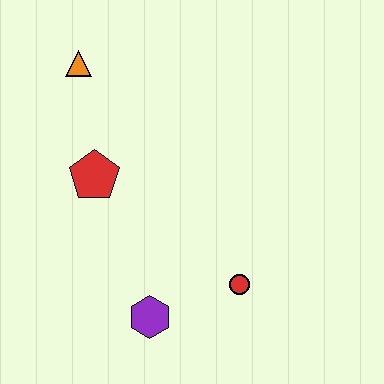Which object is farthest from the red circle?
The orange triangle is farthest from the red circle.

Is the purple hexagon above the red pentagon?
No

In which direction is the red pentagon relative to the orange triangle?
The red pentagon is below the orange triangle.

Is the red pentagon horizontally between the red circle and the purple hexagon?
No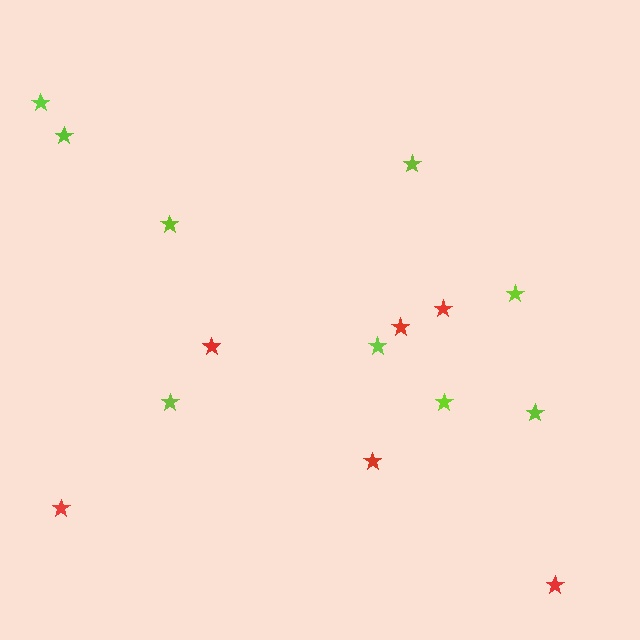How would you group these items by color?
There are 2 groups: one group of lime stars (9) and one group of red stars (6).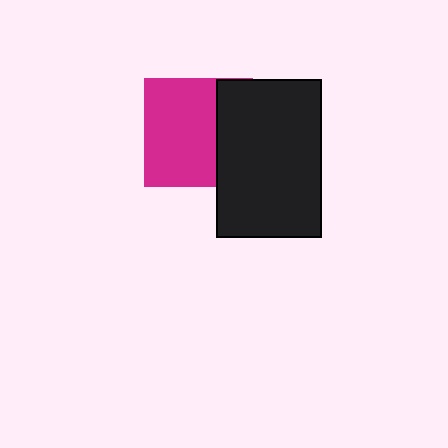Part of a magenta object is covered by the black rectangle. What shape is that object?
It is a square.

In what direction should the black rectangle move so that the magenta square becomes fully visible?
The black rectangle should move right. That is the shortest direction to clear the overlap and leave the magenta square fully visible.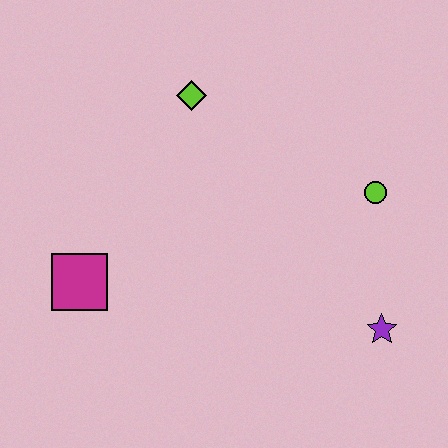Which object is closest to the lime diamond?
The lime circle is closest to the lime diamond.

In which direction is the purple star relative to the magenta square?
The purple star is to the right of the magenta square.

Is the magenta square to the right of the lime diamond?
No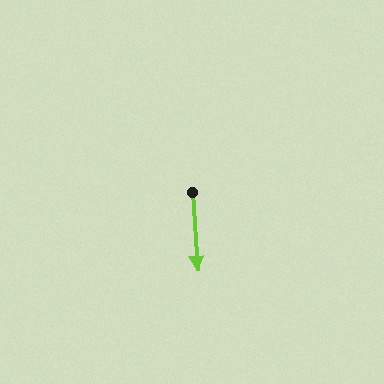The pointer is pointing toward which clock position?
Roughly 6 o'clock.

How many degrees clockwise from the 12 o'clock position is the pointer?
Approximately 176 degrees.